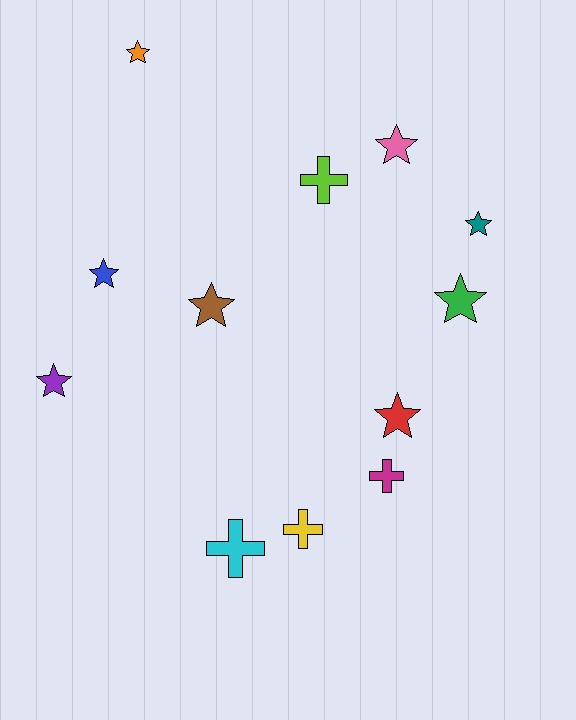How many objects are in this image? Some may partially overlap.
There are 12 objects.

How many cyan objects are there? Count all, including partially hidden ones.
There is 1 cyan object.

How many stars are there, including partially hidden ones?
There are 8 stars.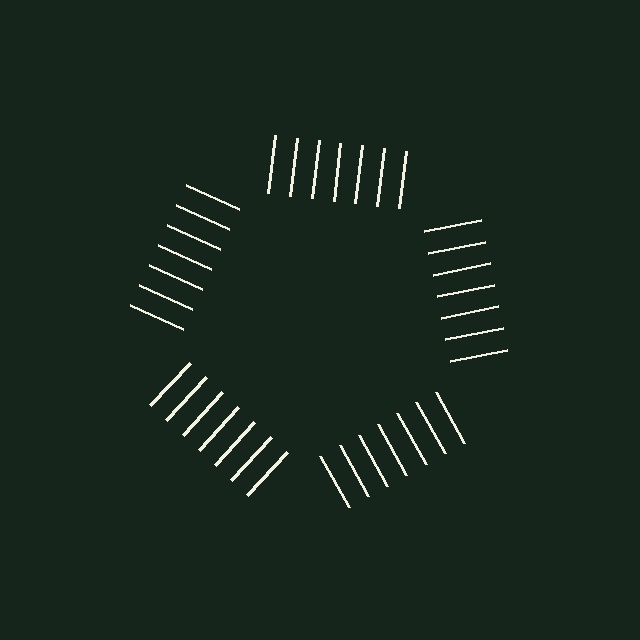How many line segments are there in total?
35 — 7 along each of the 5 edges.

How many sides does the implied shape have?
5 sides — the line-ends trace a pentagon.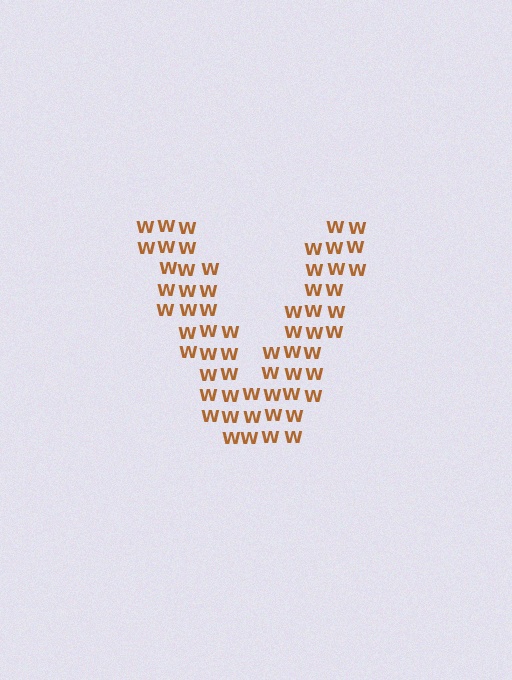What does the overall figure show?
The overall figure shows the letter V.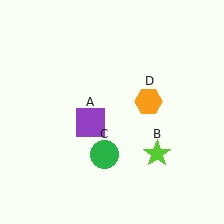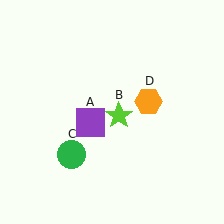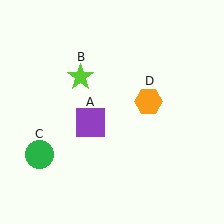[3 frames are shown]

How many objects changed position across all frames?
2 objects changed position: lime star (object B), green circle (object C).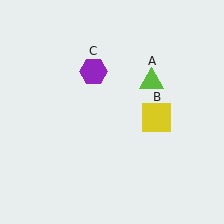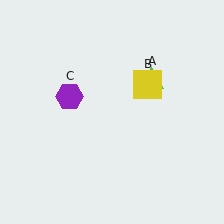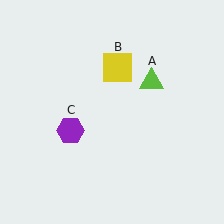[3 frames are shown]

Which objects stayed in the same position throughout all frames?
Lime triangle (object A) remained stationary.